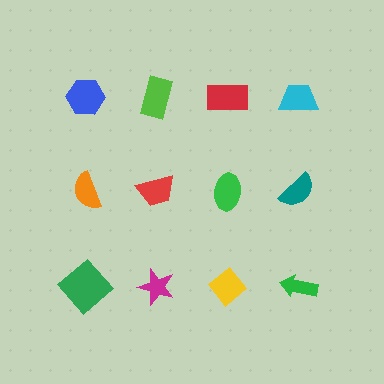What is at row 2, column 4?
A teal semicircle.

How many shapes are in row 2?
4 shapes.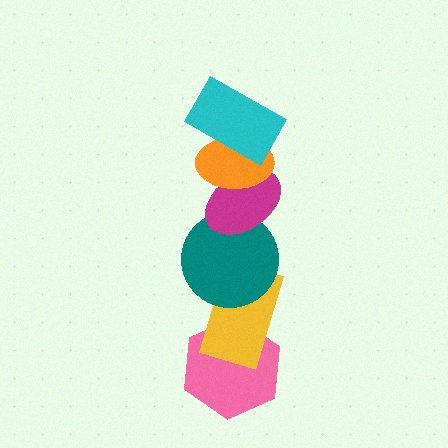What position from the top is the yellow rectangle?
The yellow rectangle is 5th from the top.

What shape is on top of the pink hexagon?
The yellow rectangle is on top of the pink hexagon.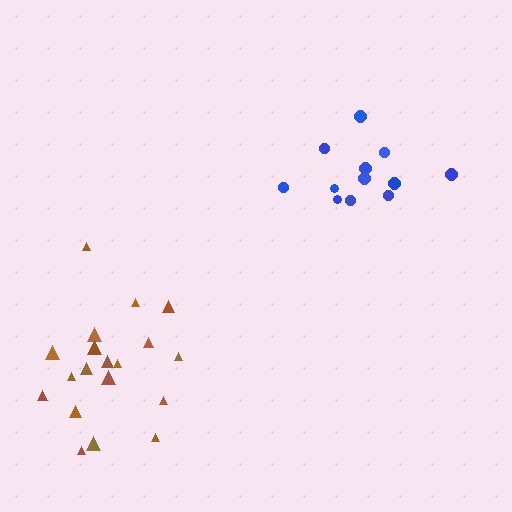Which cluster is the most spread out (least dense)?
Blue.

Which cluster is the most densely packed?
Brown.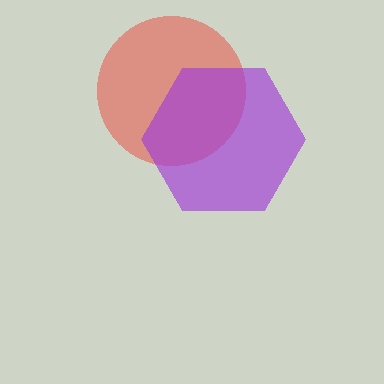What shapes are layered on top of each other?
The layered shapes are: a red circle, a purple hexagon.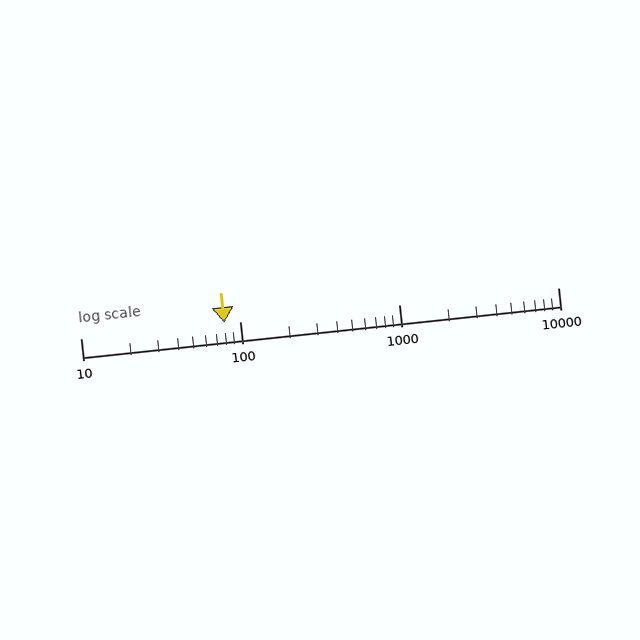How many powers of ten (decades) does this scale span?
The scale spans 3 decades, from 10 to 10000.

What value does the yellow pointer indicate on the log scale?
The pointer indicates approximately 80.